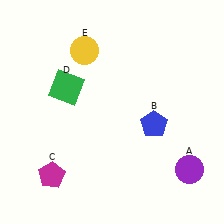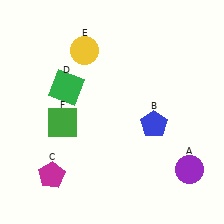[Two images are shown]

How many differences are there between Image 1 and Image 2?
There is 1 difference between the two images.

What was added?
A green square (F) was added in Image 2.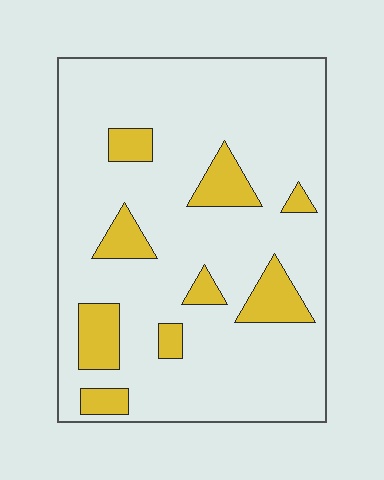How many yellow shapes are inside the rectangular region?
9.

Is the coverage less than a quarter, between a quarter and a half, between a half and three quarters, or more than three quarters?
Less than a quarter.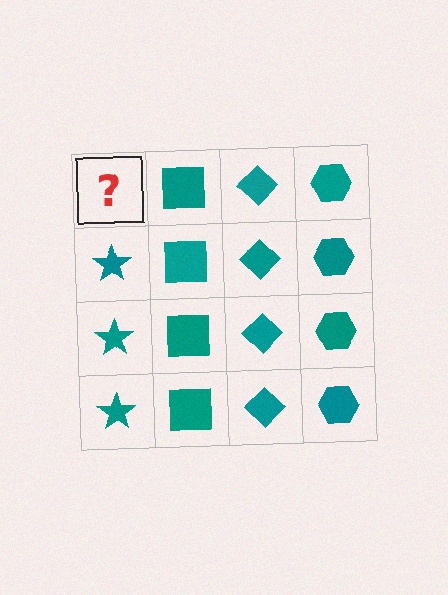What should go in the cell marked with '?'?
The missing cell should contain a teal star.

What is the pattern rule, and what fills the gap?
The rule is that each column has a consistent shape. The gap should be filled with a teal star.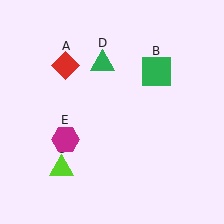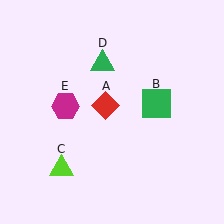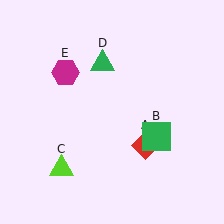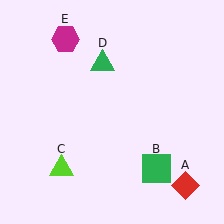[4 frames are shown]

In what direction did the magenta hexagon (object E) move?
The magenta hexagon (object E) moved up.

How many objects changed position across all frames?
3 objects changed position: red diamond (object A), green square (object B), magenta hexagon (object E).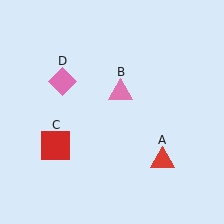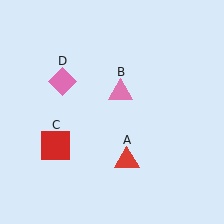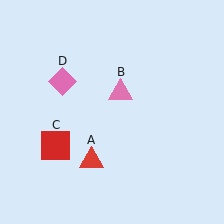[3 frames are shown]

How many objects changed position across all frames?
1 object changed position: red triangle (object A).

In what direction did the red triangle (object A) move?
The red triangle (object A) moved left.